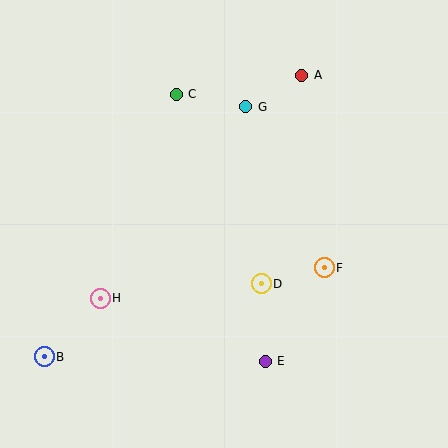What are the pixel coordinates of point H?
Point H is at (100, 298).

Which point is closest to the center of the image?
Point D at (261, 284) is closest to the center.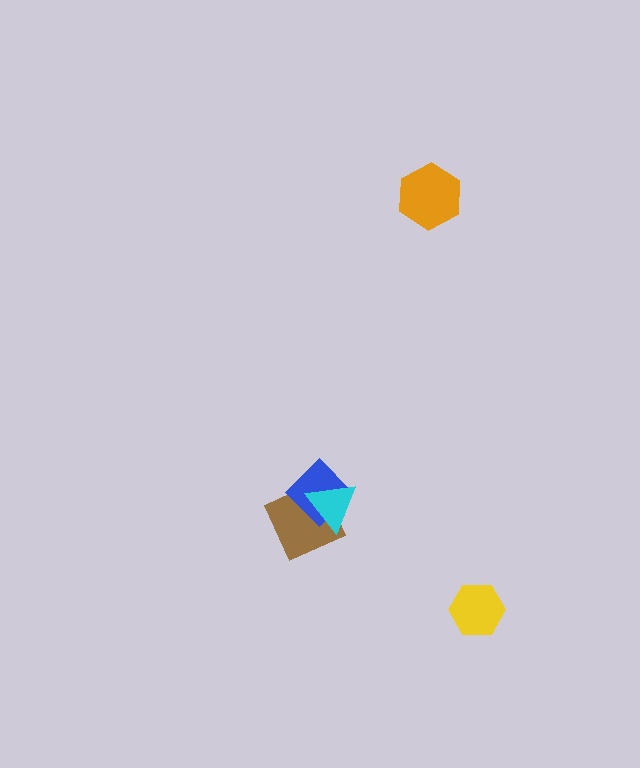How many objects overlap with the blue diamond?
2 objects overlap with the blue diamond.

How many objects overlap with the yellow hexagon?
0 objects overlap with the yellow hexagon.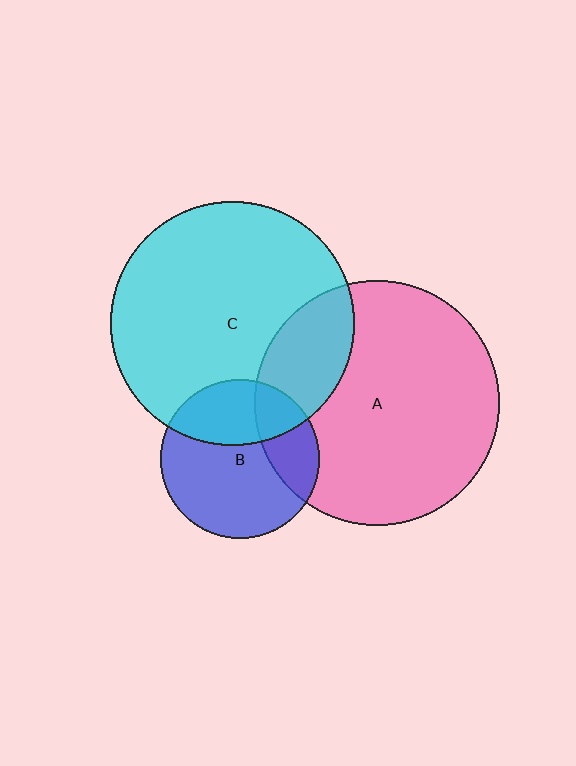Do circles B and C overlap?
Yes.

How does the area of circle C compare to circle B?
Approximately 2.3 times.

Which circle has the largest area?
Circle A (pink).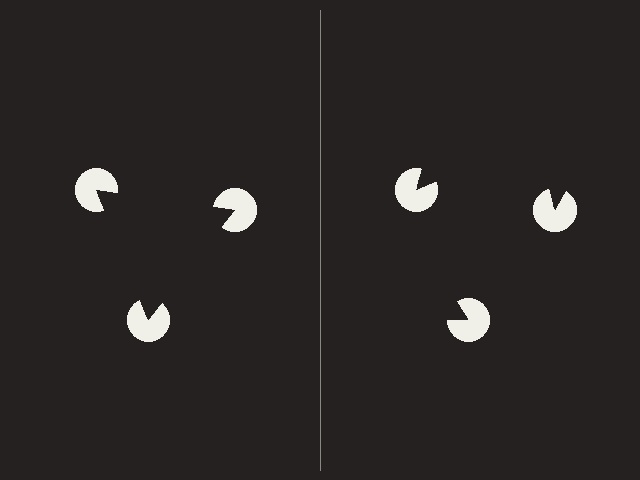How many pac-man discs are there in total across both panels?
6 — 3 on each side.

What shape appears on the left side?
An illusory triangle.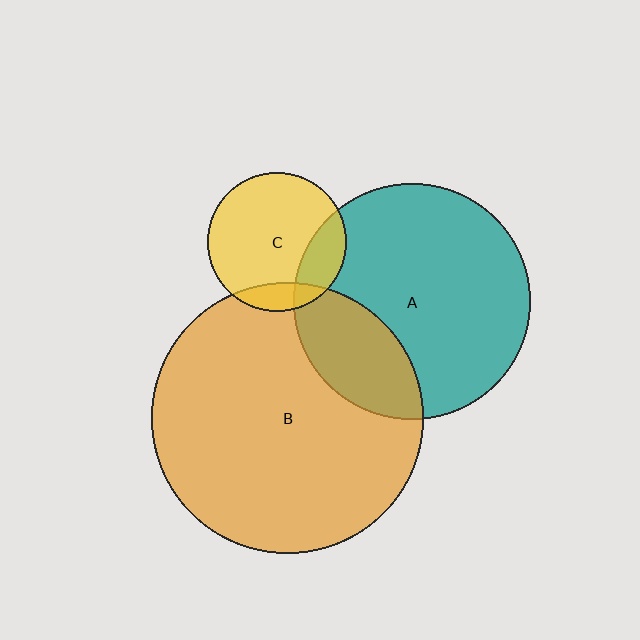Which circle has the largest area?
Circle B (orange).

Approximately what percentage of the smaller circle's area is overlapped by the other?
Approximately 10%.